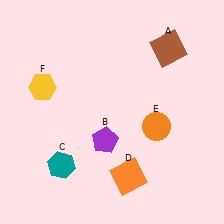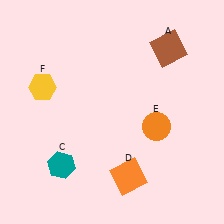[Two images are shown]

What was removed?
The purple pentagon (B) was removed in Image 2.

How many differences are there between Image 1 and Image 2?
There is 1 difference between the two images.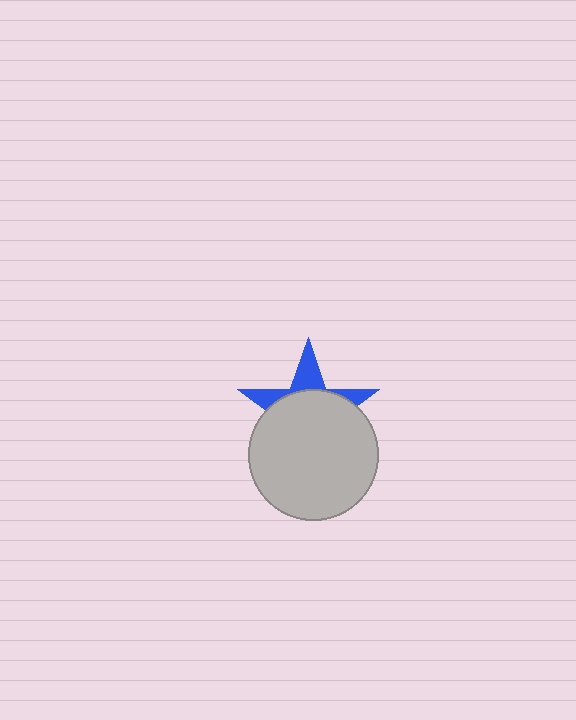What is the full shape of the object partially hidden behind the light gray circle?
The partially hidden object is a blue star.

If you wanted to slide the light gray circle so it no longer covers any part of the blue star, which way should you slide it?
Slide it down — that is the most direct way to separate the two shapes.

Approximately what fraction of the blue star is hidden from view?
Roughly 70% of the blue star is hidden behind the light gray circle.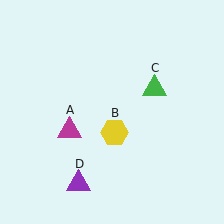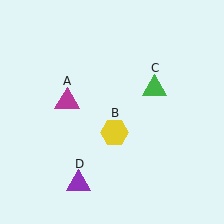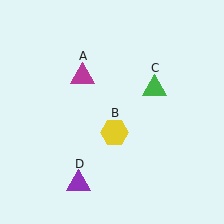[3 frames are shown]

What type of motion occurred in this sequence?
The magenta triangle (object A) rotated clockwise around the center of the scene.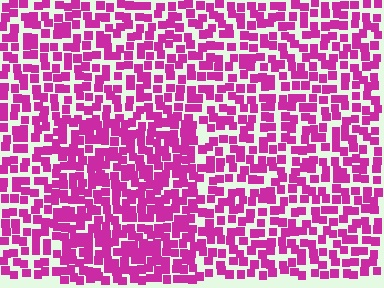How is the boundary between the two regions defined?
The boundary is defined by a change in element density (approximately 1.4x ratio). All elements are the same color, size, and shape.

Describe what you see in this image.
The image contains small magenta elements arranged at two different densities. A rectangle-shaped region is visible where the elements are more densely packed than the surrounding area.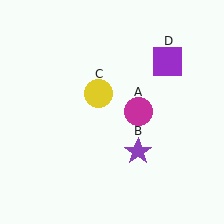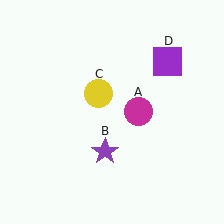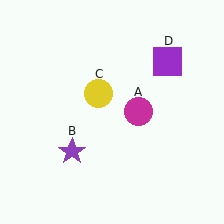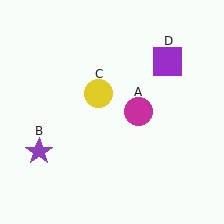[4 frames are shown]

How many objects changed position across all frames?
1 object changed position: purple star (object B).